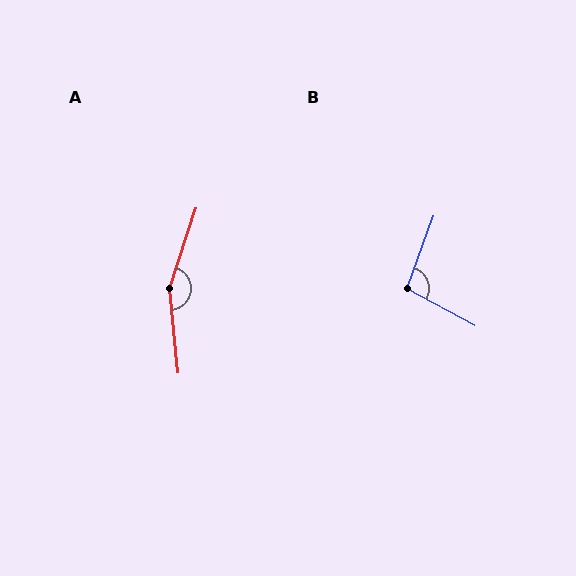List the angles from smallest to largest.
B (98°), A (156°).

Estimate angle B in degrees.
Approximately 98 degrees.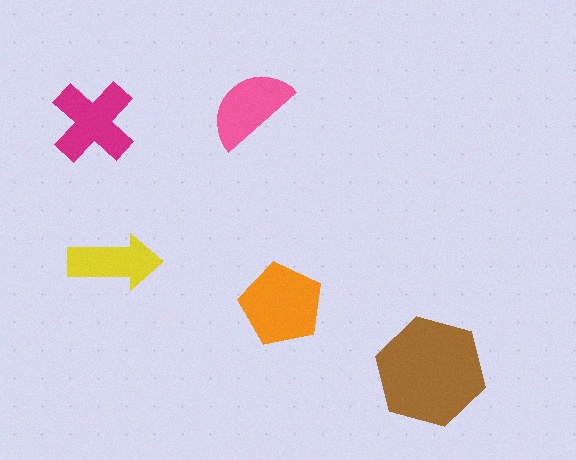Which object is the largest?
The brown hexagon.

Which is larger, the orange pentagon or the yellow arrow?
The orange pentagon.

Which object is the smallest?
The yellow arrow.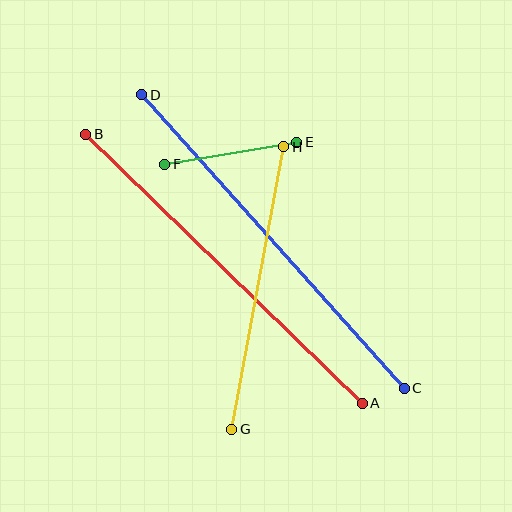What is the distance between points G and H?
The distance is approximately 287 pixels.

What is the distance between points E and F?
The distance is approximately 134 pixels.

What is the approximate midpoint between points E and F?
The midpoint is at approximately (231, 153) pixels.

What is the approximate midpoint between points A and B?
The midpoint is at approximately (224, 269) pixels.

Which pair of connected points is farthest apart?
Points C and D are farthest apart.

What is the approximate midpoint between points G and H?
The midpoint is at approximately (258, 288) pixels.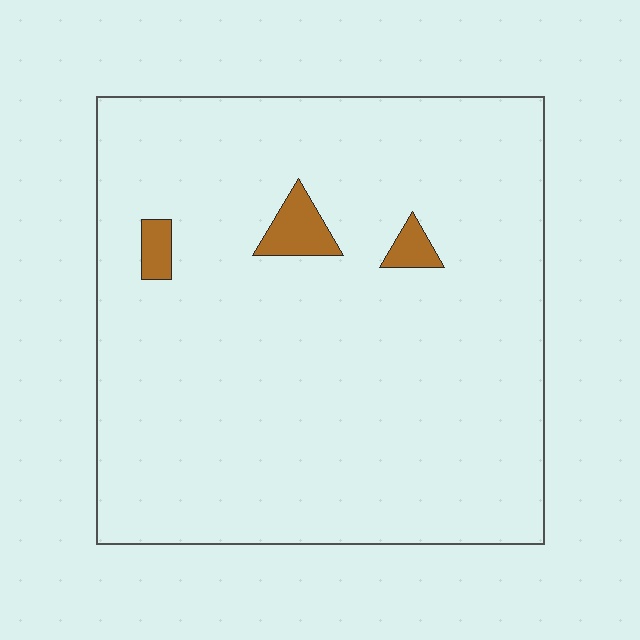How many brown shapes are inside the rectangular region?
3.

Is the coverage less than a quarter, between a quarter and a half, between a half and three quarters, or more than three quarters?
Less than a quarter.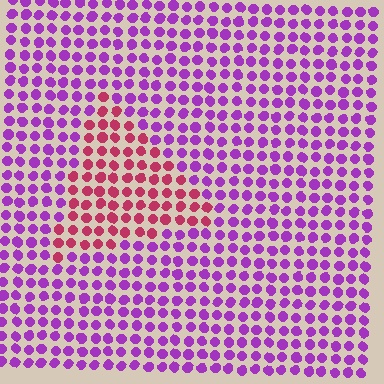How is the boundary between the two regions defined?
The boundary is defined purely by a slight shift in hue (about 53 degrees). Spacing, size, and orientation are identical on both sides.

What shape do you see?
I see a triangle.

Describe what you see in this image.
The image is filled with small purple elements in a uniform arrangement. A triangle-shaped region is visible where the elements are tinted to a slightly different hue, forming a subtle color boundary.